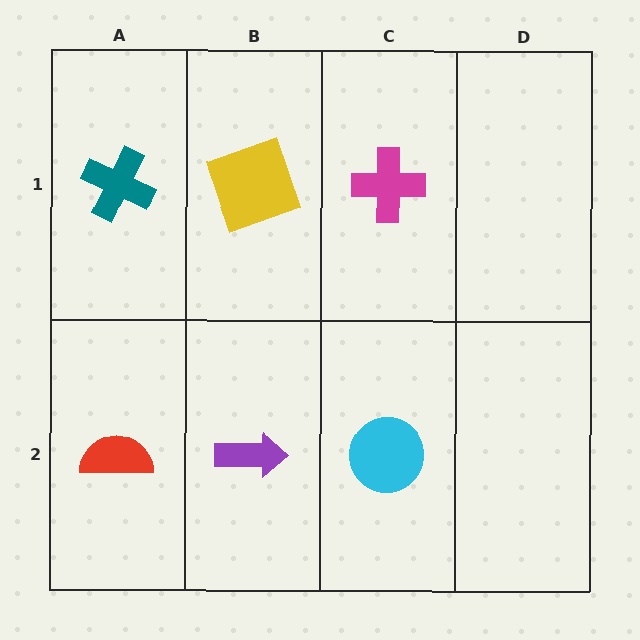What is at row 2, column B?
A purple arrow.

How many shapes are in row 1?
3 shapes.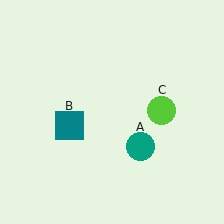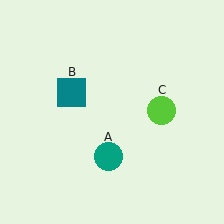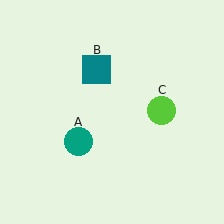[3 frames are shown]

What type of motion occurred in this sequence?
The teal circle (object A), teal square (object B) rotated clockwise around the center of the scene.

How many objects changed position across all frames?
2 objects changed position: teal circle (object A), teal square (object B).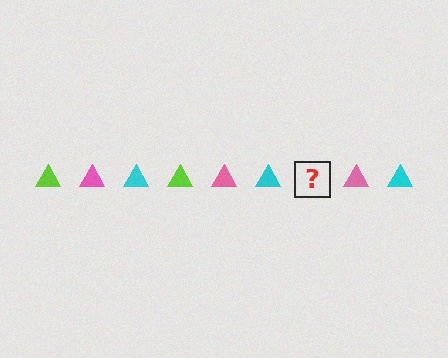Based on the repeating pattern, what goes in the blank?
The blank should be a lime triangle.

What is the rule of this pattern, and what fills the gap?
The rule is that the pattern cycles through lime, pink, cyan triangles. The gap should be filled with a lime triangle.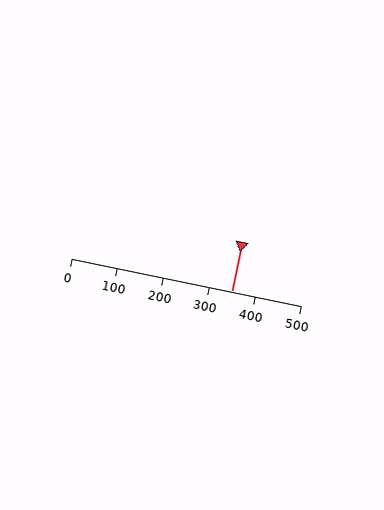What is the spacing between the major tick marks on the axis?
The major ticks are spaced 100 apart.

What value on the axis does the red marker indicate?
The marker indicates approximately 350.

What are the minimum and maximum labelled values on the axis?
The axis runs from 0 to 500.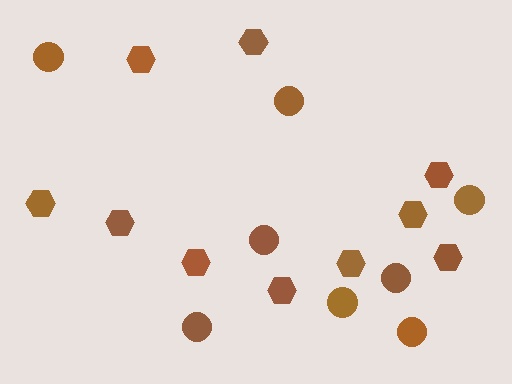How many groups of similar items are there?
There are 2 groups: one group of hexagons (10) and one group of circles (8).